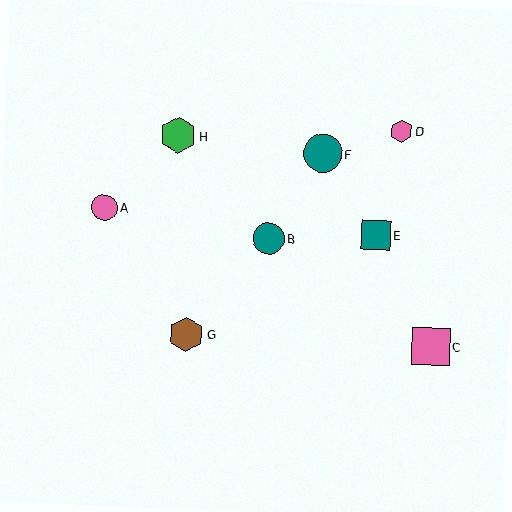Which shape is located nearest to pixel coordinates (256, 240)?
The teal circle (labeled B) at (269, 238) is nearest to that location.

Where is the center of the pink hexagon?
The center of the pink hexagon is at (402, 131).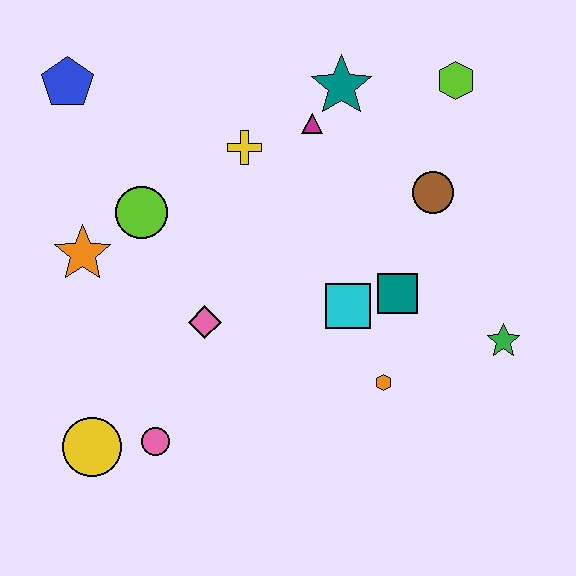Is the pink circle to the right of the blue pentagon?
Yes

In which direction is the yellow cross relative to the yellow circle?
The yellow cross is above the yellow circle.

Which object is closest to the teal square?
The cyan square is closest to the teal square.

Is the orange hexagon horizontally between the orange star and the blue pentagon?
No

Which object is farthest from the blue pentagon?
The green star is farthest from the blue pentagon.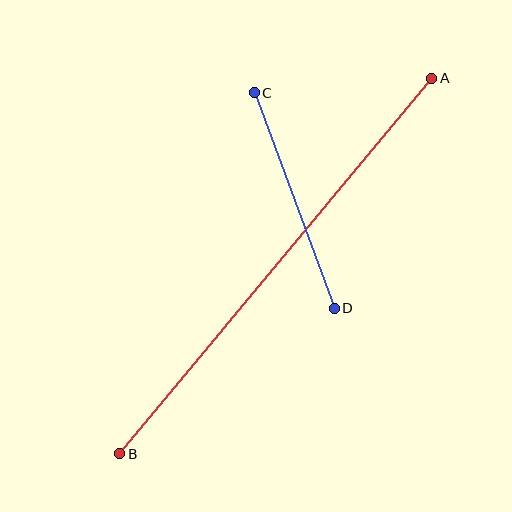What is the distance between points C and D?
The distance is approximately 229 pixels.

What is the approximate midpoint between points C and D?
The midpoint is at approximately (294, 200) pixels.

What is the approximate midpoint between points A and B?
The midpoint is at approximately (276, 266) pixels.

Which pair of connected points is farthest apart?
Points A and B are farthest apart.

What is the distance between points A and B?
The distance is approximately 488 pixels.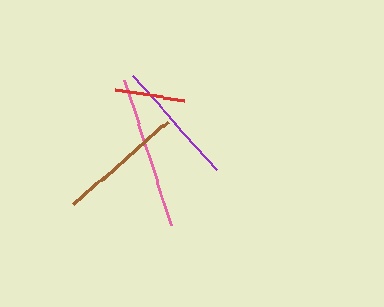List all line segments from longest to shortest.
From longest to shortest: pink, purple, brown, red.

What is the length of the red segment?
The red segment is approximately 70 pixels long.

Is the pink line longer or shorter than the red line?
The pink line is longer than the red line.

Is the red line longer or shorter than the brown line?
The brown line is longer than the red line.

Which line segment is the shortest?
The red line is the shortest at approximately 70 pixels.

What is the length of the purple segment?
The purple segment is approximately 125 pixels long.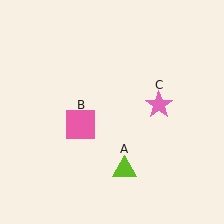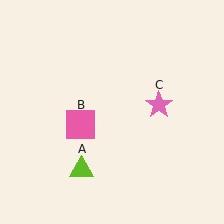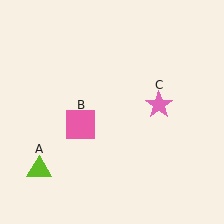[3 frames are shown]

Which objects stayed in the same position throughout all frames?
Pink square (object B) and pink star (object C) remained stationary.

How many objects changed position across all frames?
1 object changed position: lime triangle (object A).